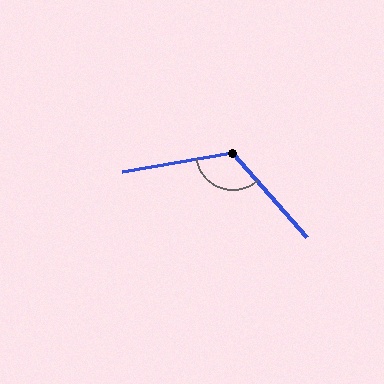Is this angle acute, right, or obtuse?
It is obtuse.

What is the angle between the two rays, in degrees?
Approximately 121 degrees.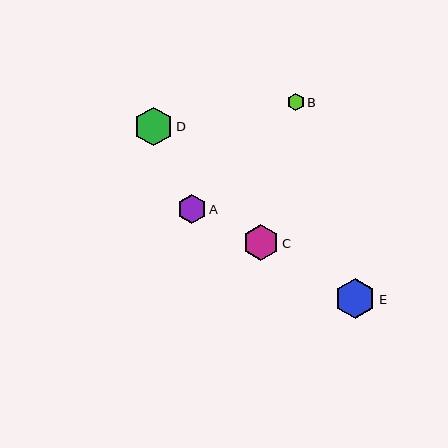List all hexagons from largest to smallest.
From largest to smallest: E, D, C, A, B.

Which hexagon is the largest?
Hexagon E is the largest with a size of approximately 41 pixels.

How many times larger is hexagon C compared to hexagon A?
Hexagon C is approximately 1.2 times the size of hexagon A.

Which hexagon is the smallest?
Hexagon B is the smallest with a size of approximately 17 pixels.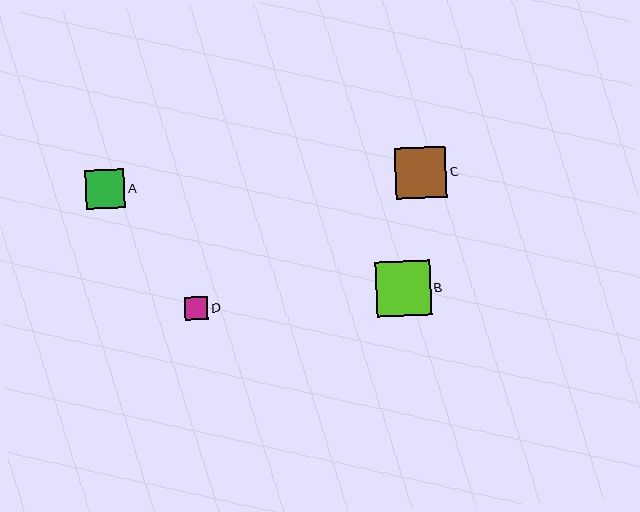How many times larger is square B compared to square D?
Square B is approximately 2.4 times the size of square D.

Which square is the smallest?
Square D is the smallest with a size of approximately 23 pixels.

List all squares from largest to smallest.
From largest to smallest: B, C, A, D.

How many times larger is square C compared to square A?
Square C is approximately 1.3 times the size of square A.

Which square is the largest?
Square B is the largest with a size of approximately 54 pixels.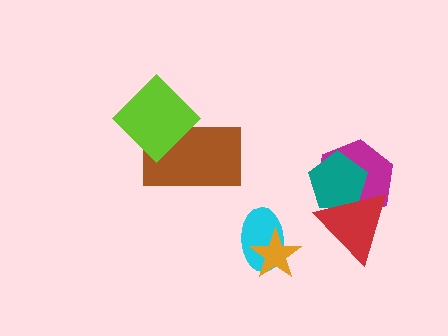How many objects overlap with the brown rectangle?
1 object overlaps with the brown rectangle.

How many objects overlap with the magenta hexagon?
2 objects overlap with the magenta hexagon.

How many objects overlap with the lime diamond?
1 object overlaps with the lime diamond.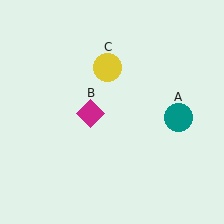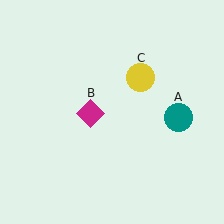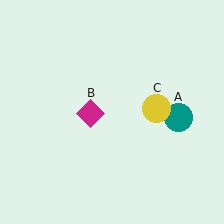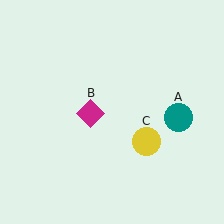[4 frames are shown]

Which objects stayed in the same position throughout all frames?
Teal circle (object A) and magenta diamond (object B) remained stationary.